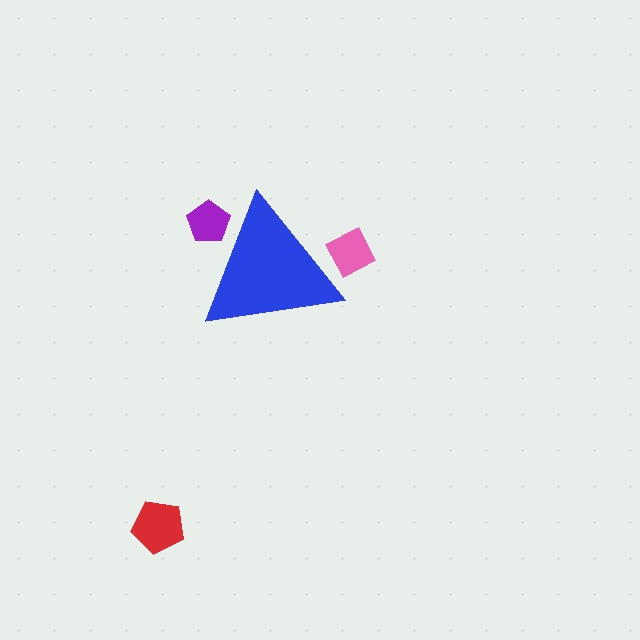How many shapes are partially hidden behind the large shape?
2 shapes are partially hidden.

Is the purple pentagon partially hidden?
Yes, the purple pentagon is partially hidden behind the blue triangle.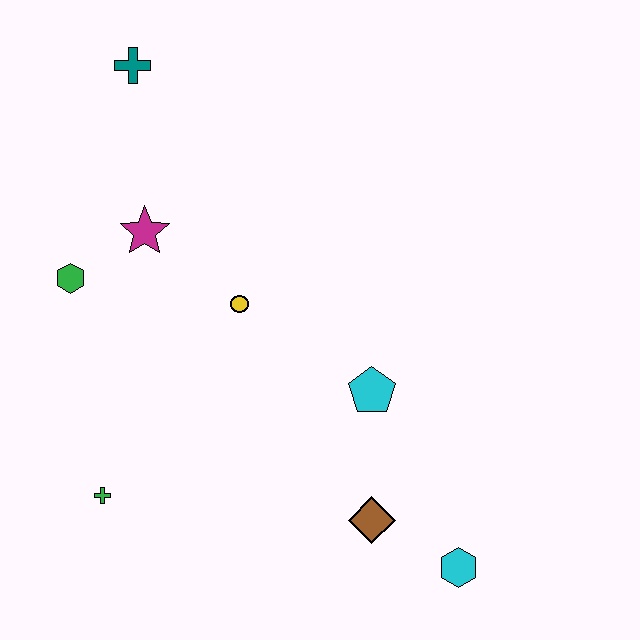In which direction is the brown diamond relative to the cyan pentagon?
The brown diamond is below the cyan pentagon.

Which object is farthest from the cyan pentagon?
The teal cross is farthest from the cyan pentagon.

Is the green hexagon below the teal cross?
Yes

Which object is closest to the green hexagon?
The magenta star is closest to the green hexagon.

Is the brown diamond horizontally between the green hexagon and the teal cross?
No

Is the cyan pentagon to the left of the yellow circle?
No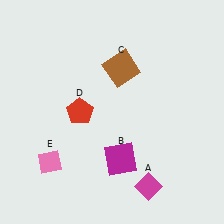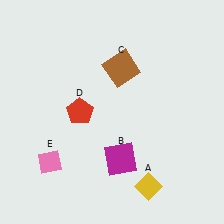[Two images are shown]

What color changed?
The diamond (A) changed from magenta in Image 1 to yellow in Image 2.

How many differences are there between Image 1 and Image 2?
There is 1 difference between the two images.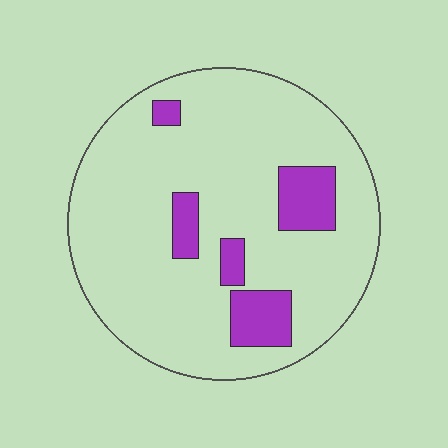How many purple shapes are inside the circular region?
5.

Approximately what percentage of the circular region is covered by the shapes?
Approximately 15%.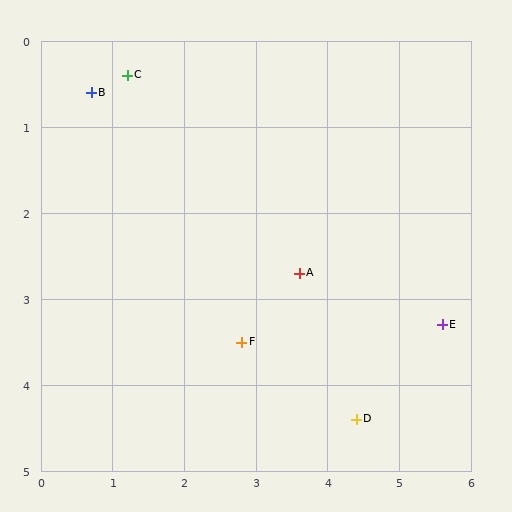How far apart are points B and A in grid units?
Points B and A are about 3.6 grid units apart.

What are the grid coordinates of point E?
Point E is at approximately (5.6, 3.3).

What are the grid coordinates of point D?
Point D is at approximately (4.4, 4.4).